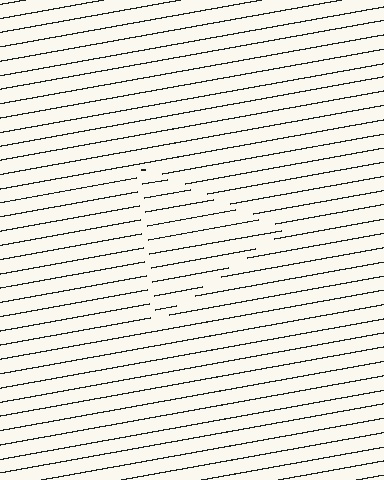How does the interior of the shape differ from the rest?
The interior of the shape contains the same grating, shifted by half a period — the contour is defined by the phase discontinuity where line-ends from the inner and outer gratings abut.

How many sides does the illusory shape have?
3 sides — the line-ends trace a triangle.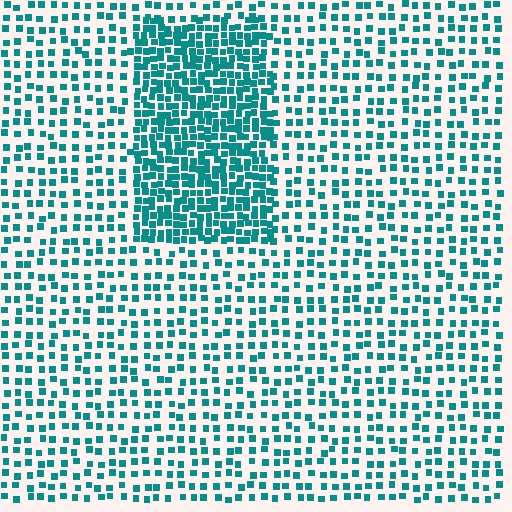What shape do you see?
I see a rectangle.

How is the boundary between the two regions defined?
The boundary is defined by a change in element density (approximately 2.2x ratio). All elements are the same color, size, and shape.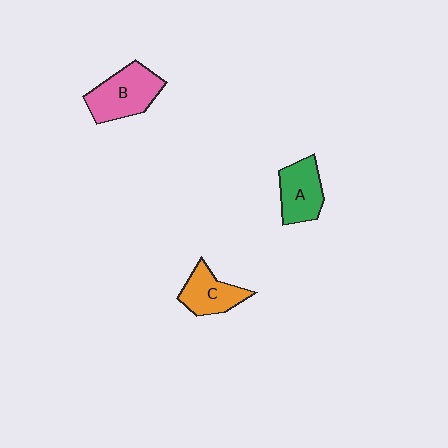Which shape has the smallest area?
Shape C (orange).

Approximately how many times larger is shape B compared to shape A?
Approximately 1.3 times.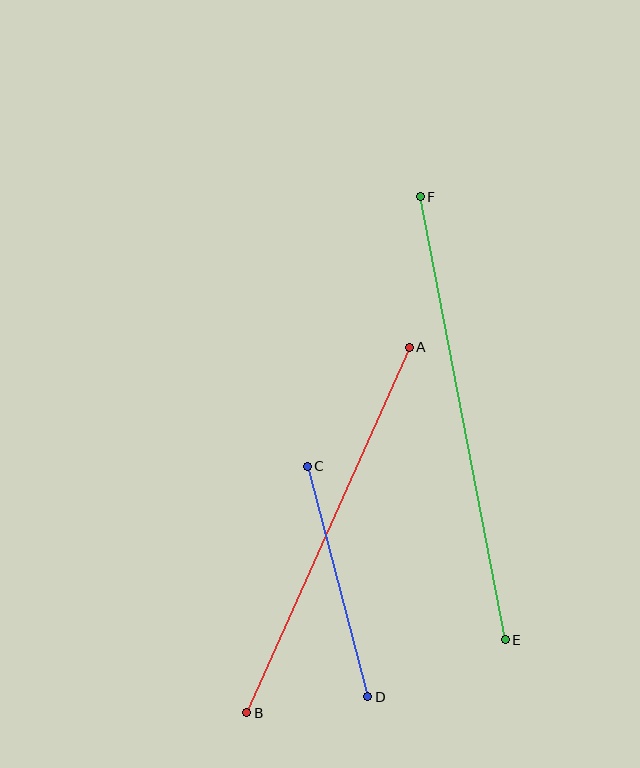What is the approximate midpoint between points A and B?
The midpoint is at approximately (328, 530) pixels.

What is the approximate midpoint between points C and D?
The midpoint is at approximately (337, 582) pixels.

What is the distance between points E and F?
The distance is approximately 451 pixels.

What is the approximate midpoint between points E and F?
The midpoint is at approximately (463, 418) pixels.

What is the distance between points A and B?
The distance is approximately 400 pixels.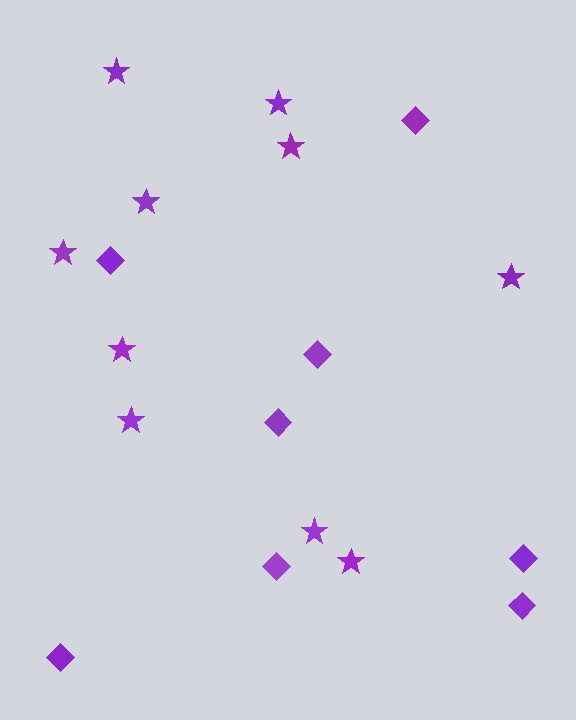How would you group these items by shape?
There are 2 groups: one group of diamonds (8) and one group of stars (10).